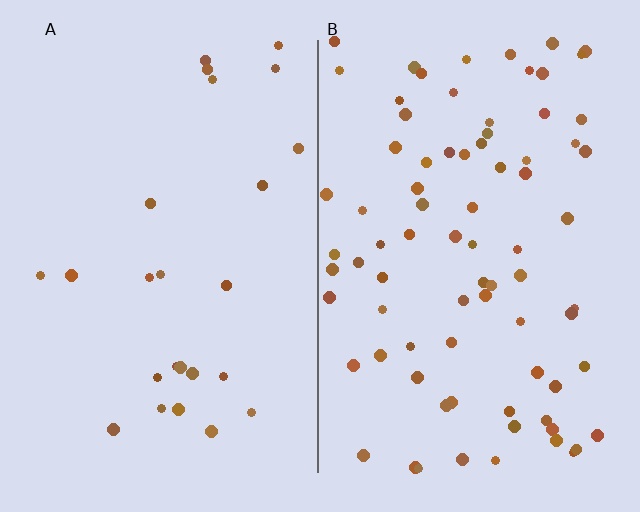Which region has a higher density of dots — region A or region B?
B (the right).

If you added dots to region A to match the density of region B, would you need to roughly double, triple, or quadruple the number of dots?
Approximately triple.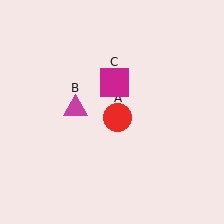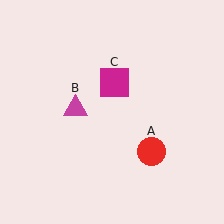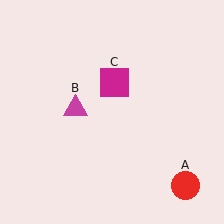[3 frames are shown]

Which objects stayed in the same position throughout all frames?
Magenta triangle (object B) and magenta square (object C) remained stationary.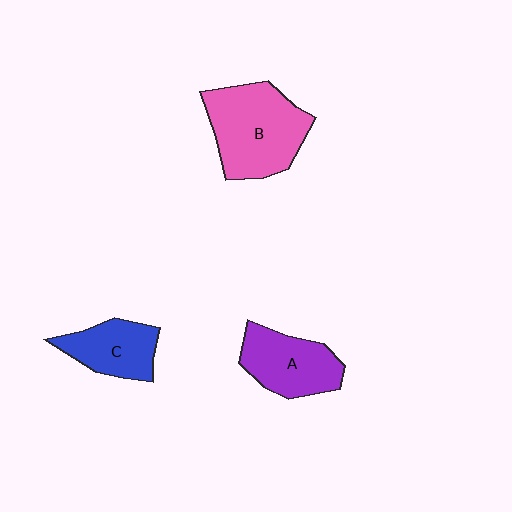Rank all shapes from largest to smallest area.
From largest to smallest: B (pink), A (purple), C (blue).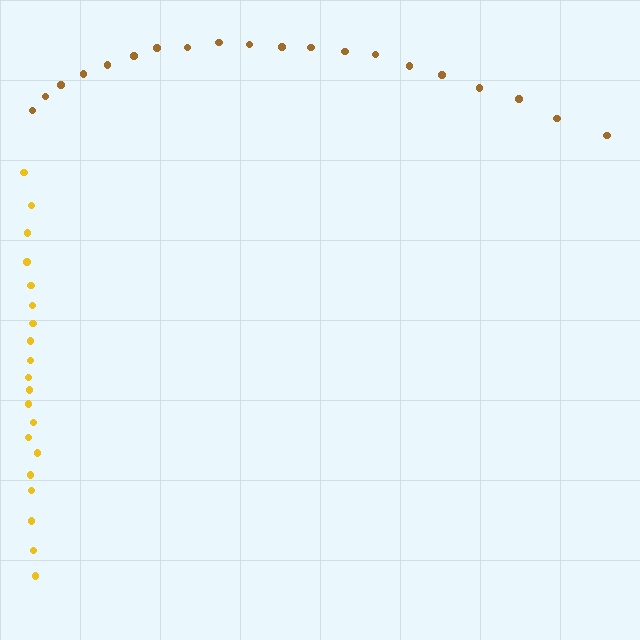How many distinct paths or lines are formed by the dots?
There are 2 distinct paths.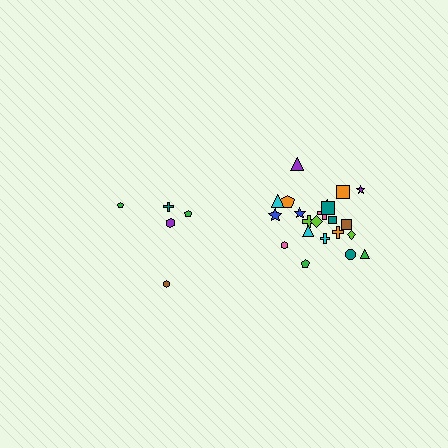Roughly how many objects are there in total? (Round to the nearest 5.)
Roughly 25 objects in total.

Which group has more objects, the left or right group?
The right group.